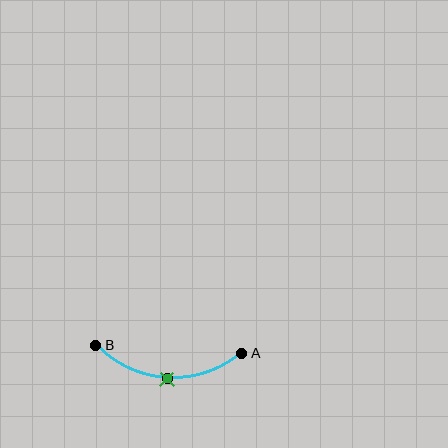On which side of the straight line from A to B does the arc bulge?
The arc bulges below the straight line connecting A and B.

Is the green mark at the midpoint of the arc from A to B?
Yes. The green mark lies on the arc at equal arc-length from both A and B — it is the arc midpoint.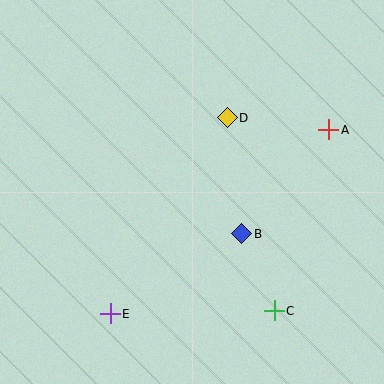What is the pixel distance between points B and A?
The distance between B and A is 136 pixels.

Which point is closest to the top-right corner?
Point A is closest to the top-right corner.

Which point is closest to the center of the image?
Point B at (242, 234) is closest to the center.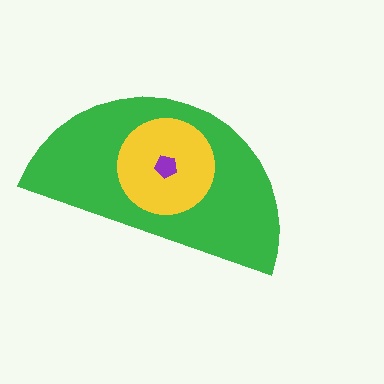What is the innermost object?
The purple pentagon.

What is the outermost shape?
The green semicircle.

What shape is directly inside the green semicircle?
The yellow circle.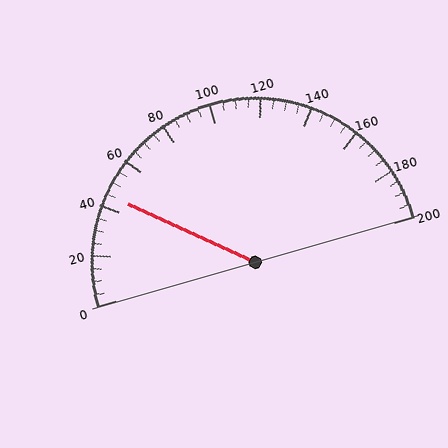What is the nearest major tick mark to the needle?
The nearest major tick mark is 40.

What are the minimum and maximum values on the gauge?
The gauge ranges from 0 to 200.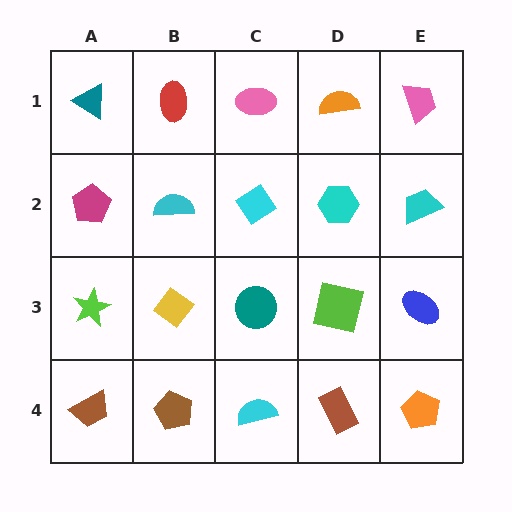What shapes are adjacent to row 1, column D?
A cyan hexagon (row 2, column D), a pink ellipse (row 1, column C), a pink trapezoid (row 1, column E).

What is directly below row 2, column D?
A lime square.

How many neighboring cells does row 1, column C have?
3.